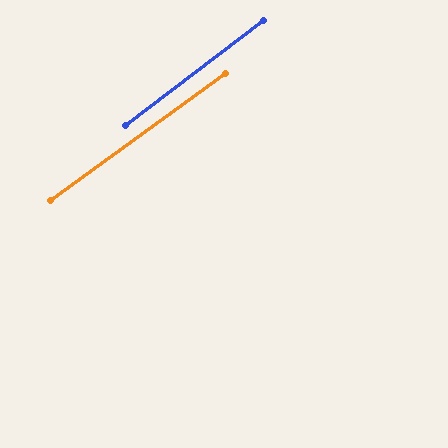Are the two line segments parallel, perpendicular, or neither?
Parallel — their directions differ by only 1.2°.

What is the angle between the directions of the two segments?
Approximately 1 degree.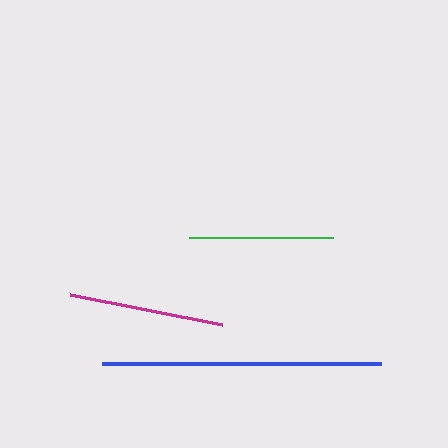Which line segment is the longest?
The blue line is the longest at approximately 279 pixels.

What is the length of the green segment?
The green segment is approximately 144 pixels long.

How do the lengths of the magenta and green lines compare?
The magenta and green lines are approximately the same length.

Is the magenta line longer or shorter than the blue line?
The blue line is longer than the magenta line.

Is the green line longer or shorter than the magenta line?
The magenta line is longer than the green line.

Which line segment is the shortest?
The green line is the shortest at approximately 144 pixels.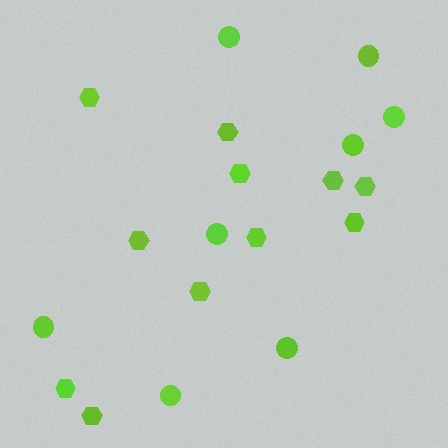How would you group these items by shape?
There are 2 groups: one group of circles (8) and one group of hexagons (11).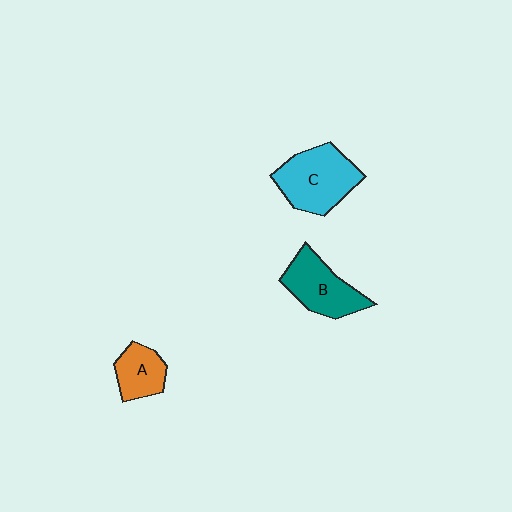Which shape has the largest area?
Shape C (cyan).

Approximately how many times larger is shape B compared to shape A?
Approximately 1.5 times.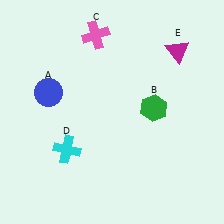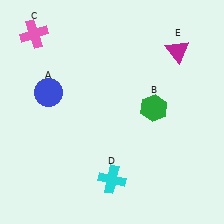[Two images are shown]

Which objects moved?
The objects that moved are: the pink cross (C), the cyan cross (D).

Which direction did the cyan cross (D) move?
The cyan cross (D) moved right.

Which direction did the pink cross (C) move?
The pink cross (C) moved left.